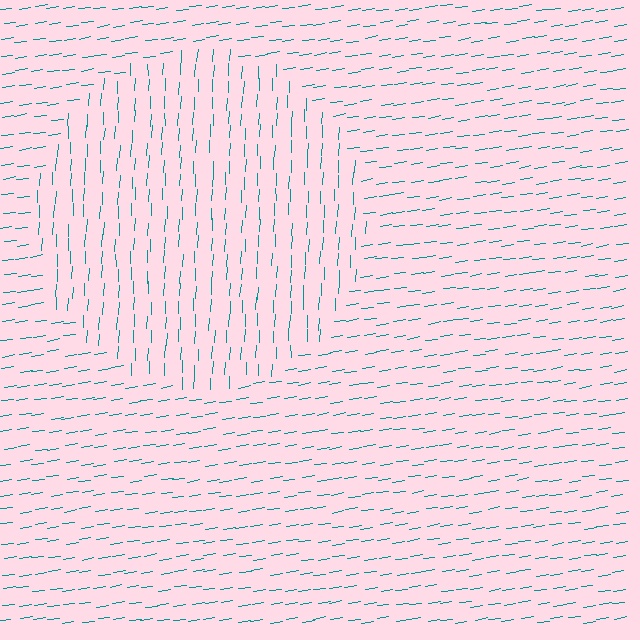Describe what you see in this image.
The image is filled with small teal line segments. A circle region in the image has lines oriented differently from the surrounding lines, creating a visible texture boundary.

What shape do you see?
I see a circle.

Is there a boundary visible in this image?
Yes, there is a texture boundary formed by a change in line orientation.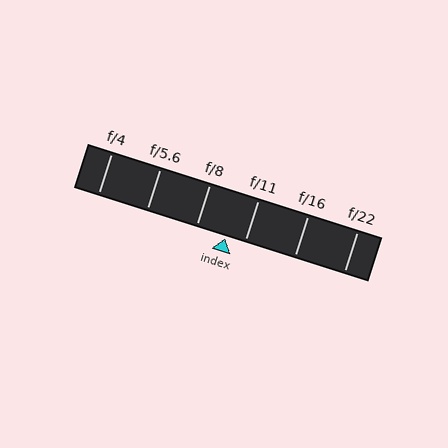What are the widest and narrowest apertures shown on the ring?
The widest aperture shown is f/4 and the narrowest is f/22.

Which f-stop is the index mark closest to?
The index mark is closest to f/11.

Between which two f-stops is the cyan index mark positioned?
The index mark is between f/8 and f/11.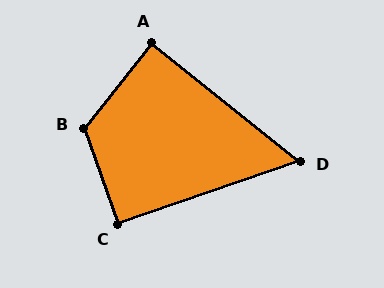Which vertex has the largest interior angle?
B, at approximately 122 degrees.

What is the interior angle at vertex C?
Approximately 90 degrees (approximately right).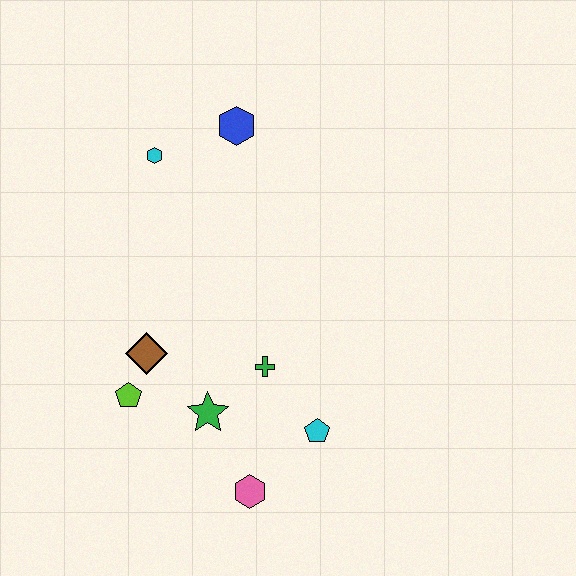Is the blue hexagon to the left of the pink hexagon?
Yes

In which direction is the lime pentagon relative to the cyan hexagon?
The lime pentagon is below the cyan hexagon.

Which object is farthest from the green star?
The blue hexagon is farthest from the green star.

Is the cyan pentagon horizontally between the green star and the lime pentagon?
No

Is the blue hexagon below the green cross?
No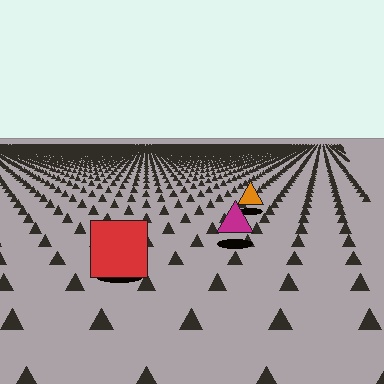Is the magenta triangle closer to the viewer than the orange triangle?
Yes. The magenta triangle is closer — you can tell from the texture gradient: the ground texture is coarser near it.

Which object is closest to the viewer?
The red square is closest. The texture marks near it are larger and more spread out.